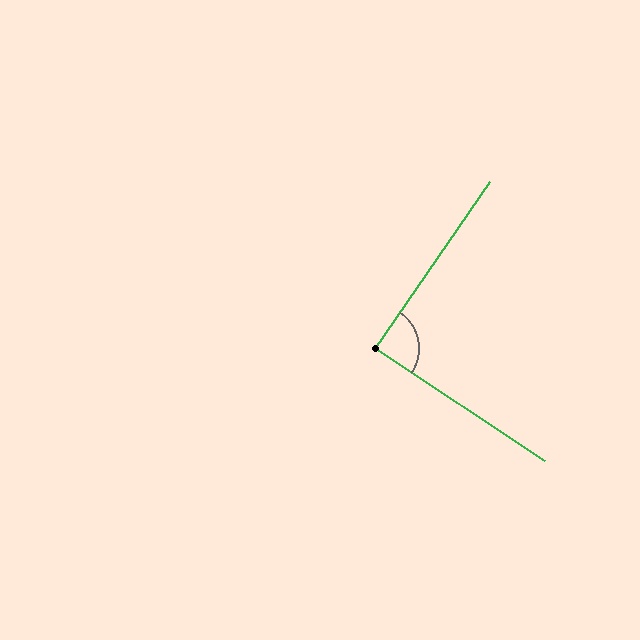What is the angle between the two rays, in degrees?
Approximately 89 degrees.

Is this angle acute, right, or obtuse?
It is approximately a right angle.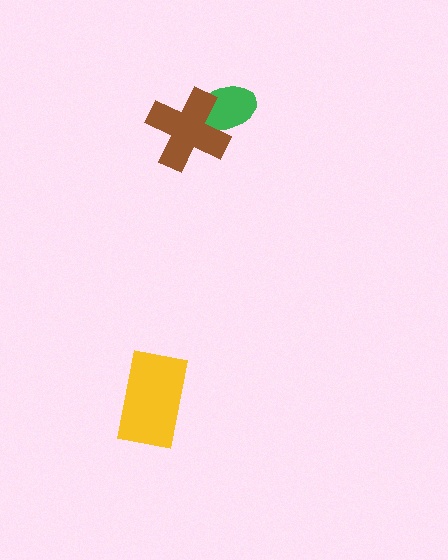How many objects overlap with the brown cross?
1 object overlaps with the brown cross.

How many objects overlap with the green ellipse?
1 object overlaps with the green ellipse.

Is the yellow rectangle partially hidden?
No, no other shape covers it.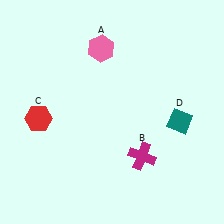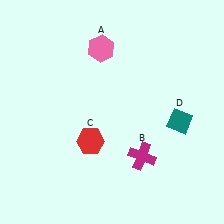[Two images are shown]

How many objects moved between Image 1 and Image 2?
1 object moved between the two images.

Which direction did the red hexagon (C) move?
The red hexagon (C) moved right.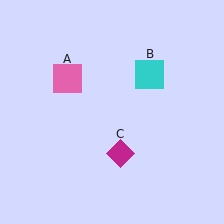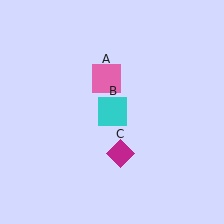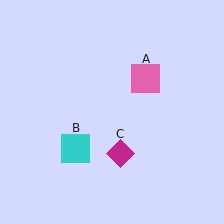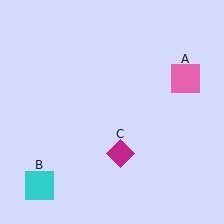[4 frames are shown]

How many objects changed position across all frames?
2 objects changed position: pink square (object A), cyan square (object B).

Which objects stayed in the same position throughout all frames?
Magenta diamond (object C) remained stationary.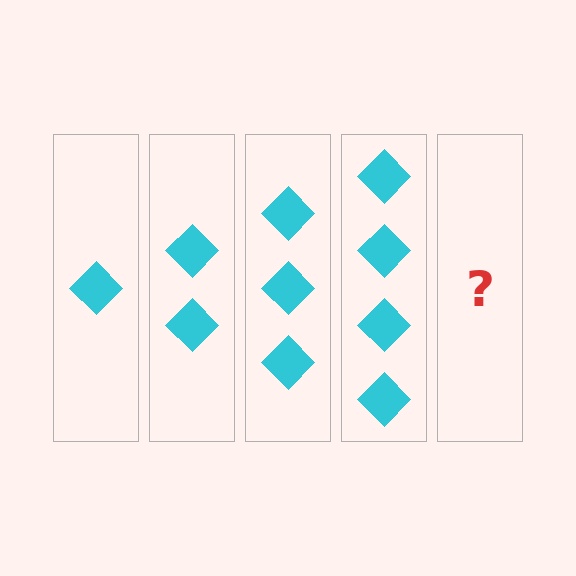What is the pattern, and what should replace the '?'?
The pattern is that each step adds one more diamond. The '?' should be 5 diamonds.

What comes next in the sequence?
The next element should be 5 diamonds.